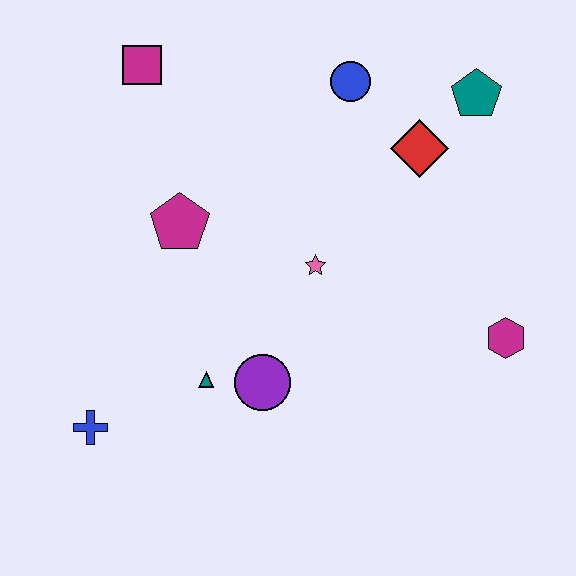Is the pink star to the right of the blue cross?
Yes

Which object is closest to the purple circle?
The teal triangle is closest to the purple circle.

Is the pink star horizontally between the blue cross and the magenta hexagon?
Yes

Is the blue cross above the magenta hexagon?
No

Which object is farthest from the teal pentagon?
The blue cross is farthest from the teal pentagon.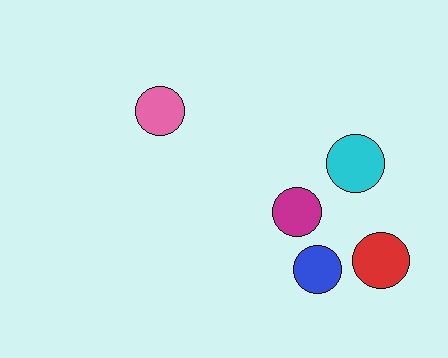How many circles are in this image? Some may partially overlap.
There are 5 circles.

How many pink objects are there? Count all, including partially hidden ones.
There is 1 pink object.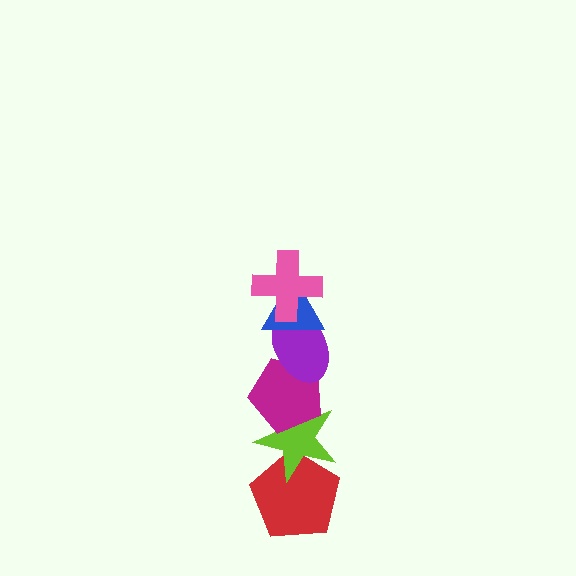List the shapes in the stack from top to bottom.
From top to bottom: the pink cross, the blue triangle, the purple ellipse, the magenta pentagon, the lime star, the red pentagon.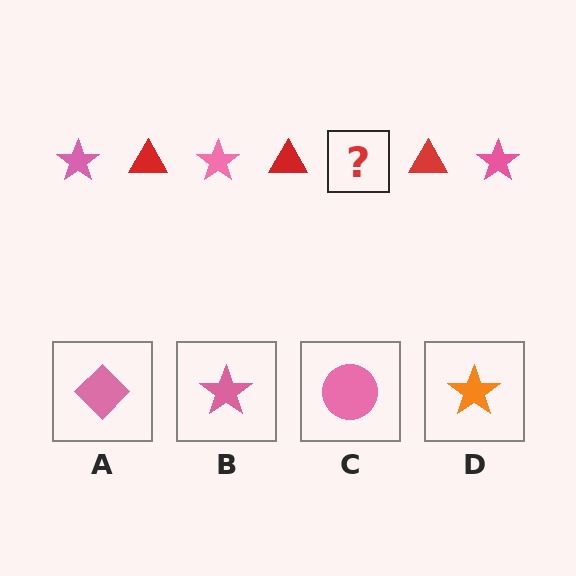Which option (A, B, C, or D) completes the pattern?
B.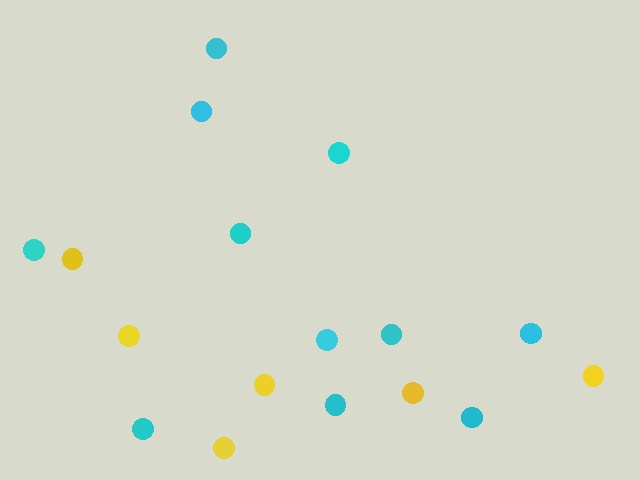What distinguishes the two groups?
There are 2 groups: one group of yellow circles (6) and one group of cyan circles (11).